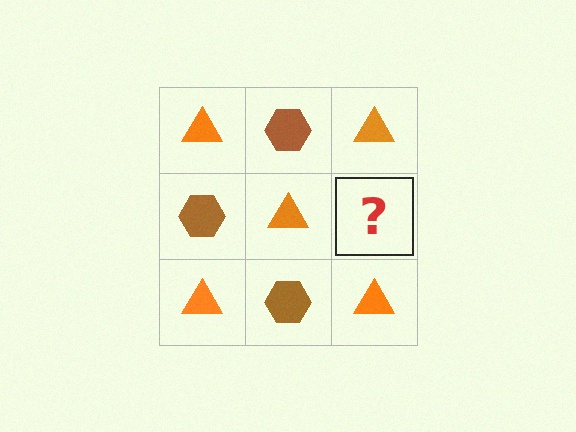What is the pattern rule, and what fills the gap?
The rule is that it alternates orange triangle and brown hexagon in a checkerboard pattern. The gap should be filled with a brown hexagon.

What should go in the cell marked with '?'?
The missing cell should contain a brown hexagon.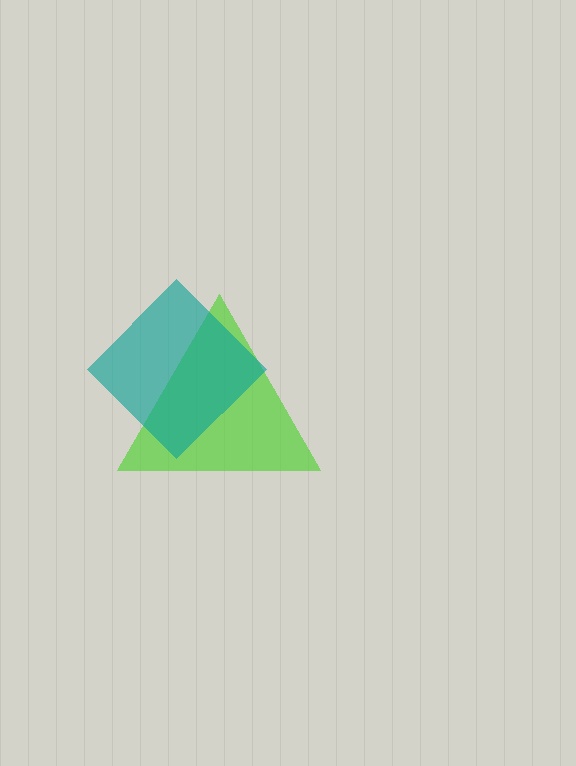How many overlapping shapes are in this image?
There are 2 overlapping shapes in the image.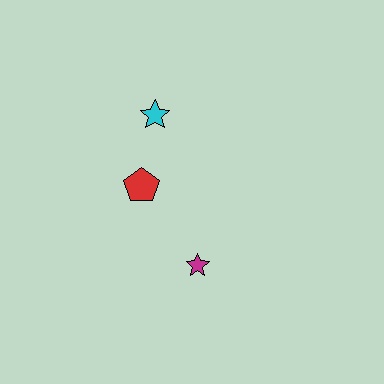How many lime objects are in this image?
There are no lime objects.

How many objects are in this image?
There are 3 objects.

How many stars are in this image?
There are 2 stars.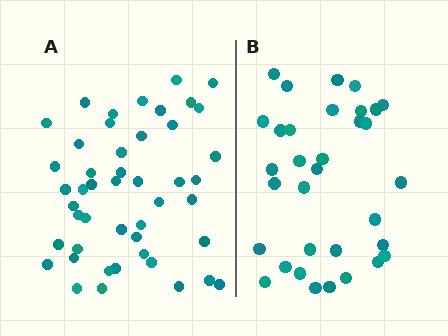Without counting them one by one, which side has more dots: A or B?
Region A (the left region) has more dots.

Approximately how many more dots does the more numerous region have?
Region A has approximately 15 more dots than region B.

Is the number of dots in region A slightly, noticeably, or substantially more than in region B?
Region A has noticeably more, but not dramatically so. The ratio is roughly 1.4 to 1.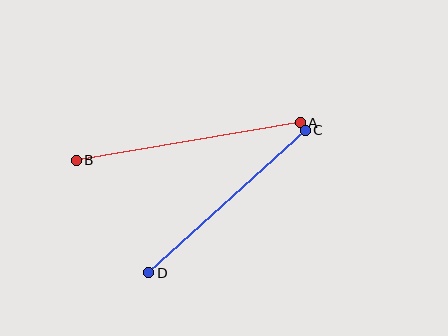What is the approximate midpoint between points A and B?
The midpoint is at approximately (188, 142) pixels.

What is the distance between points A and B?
The distance is approximately 227 pixels.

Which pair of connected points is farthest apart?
Points A and B are farthest apart.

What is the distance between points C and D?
The distance is approximately 212 pixels.